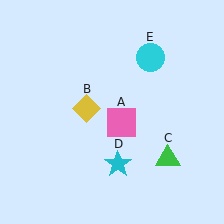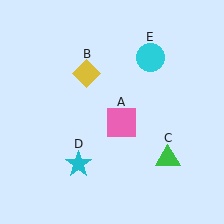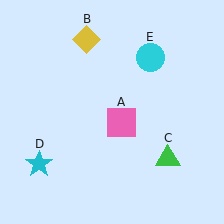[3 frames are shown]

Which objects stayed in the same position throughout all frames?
Pink square (object A) and green triangle (object C) and cyan circle (object E) remained stationary.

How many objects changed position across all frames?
2 objects changed position: yellow diamond (object B), cyan star (object D).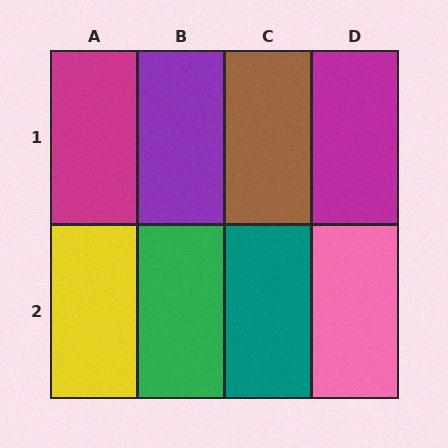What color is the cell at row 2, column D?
Pink.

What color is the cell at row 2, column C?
Teal.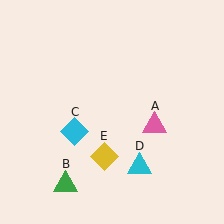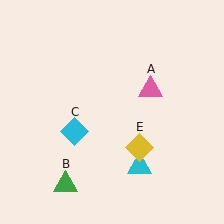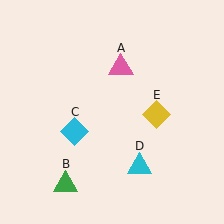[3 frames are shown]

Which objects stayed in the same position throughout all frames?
Green triangle (object B) and cyan diamond (object C) and cyan triangle (object D) remained stationary.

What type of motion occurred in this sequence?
The pink triangle (object A), yellow diamond (object E) rotated counterclockwise around the center of the scene.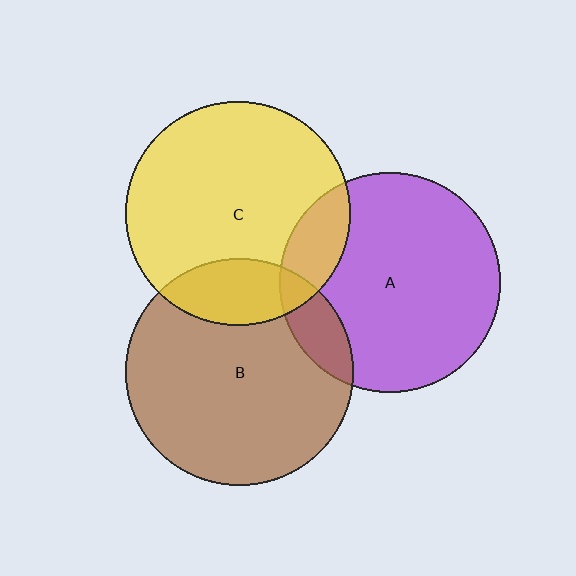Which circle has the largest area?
Circle B (brown).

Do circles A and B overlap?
Yes.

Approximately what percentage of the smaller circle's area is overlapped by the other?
Approximately 10%.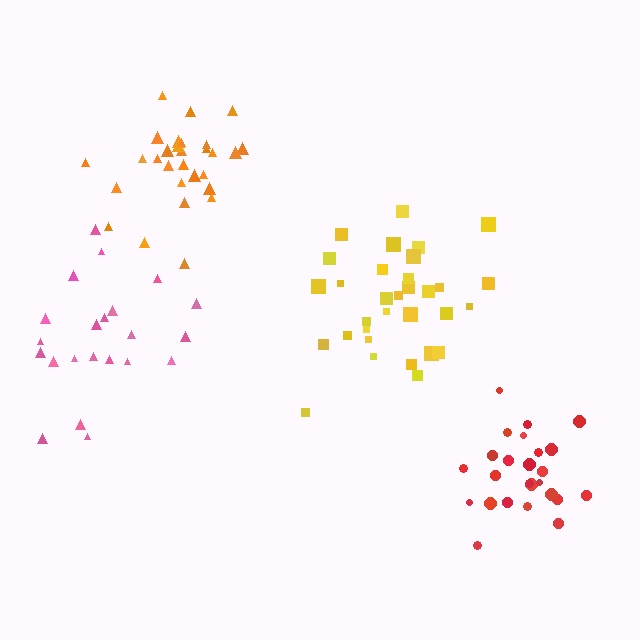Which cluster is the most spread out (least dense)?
Pink.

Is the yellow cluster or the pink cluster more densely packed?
Yellow.